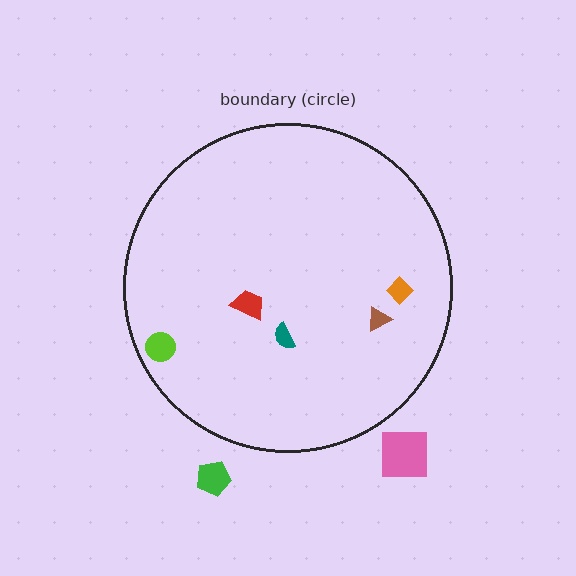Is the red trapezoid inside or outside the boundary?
Inside.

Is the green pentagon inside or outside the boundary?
Outside.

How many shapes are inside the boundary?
5 inside, 2 outside.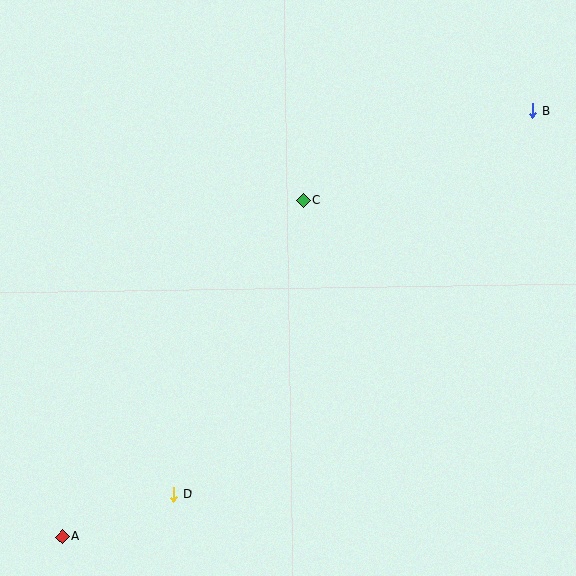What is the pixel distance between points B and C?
The distance between B and C is 247 pixels.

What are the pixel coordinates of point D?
Point D is at (174, 494).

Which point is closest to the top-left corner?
Point C is closest to the top-left corner.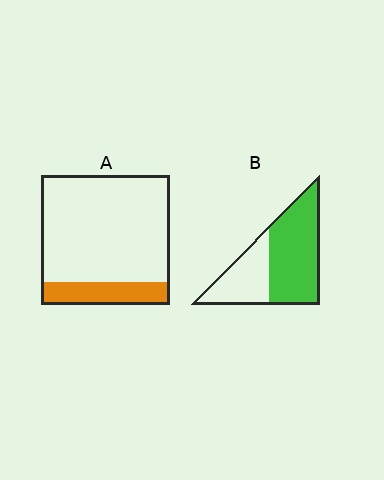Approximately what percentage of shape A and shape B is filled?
A is approximately 20% and B is approximately 65%.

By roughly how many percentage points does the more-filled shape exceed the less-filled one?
By roughly 45 percentage points (B over A).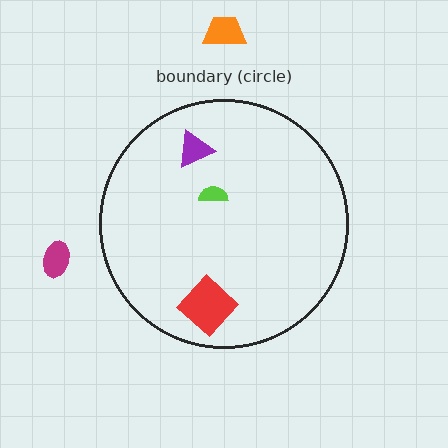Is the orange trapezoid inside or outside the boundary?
Outside.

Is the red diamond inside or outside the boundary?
Inside.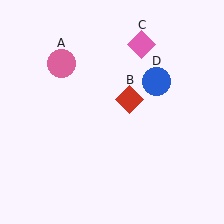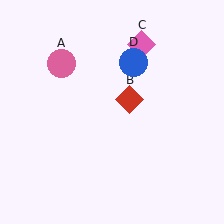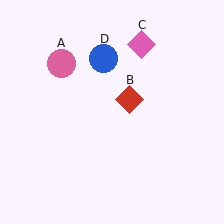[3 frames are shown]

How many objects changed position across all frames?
1 object changed position: blue circle (object D).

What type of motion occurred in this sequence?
The blue circle (object D) rotated counterclockwise around the center of the scene.